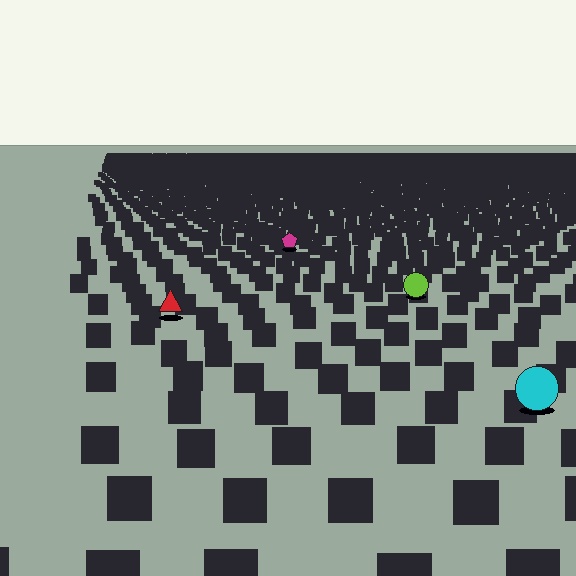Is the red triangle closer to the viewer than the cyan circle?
No. The cyan circle is closer — you can tell from the texture gradient: the ground texture is coarser near it.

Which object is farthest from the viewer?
The magenta pentagon is farthest from the viewer. It appears smaller and the ground texture around it is denser.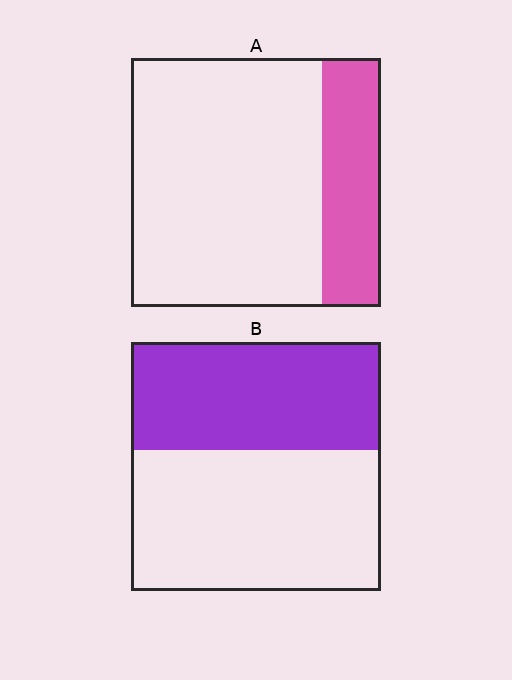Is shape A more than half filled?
No.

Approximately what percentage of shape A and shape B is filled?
A is approximately 25% and B is approximately 45%.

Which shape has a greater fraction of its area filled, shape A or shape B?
Shape B.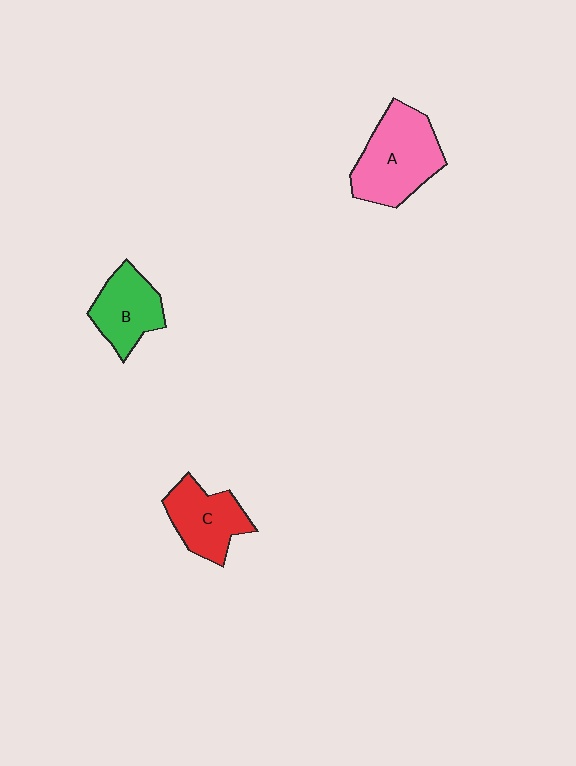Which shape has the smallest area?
Shape B (green).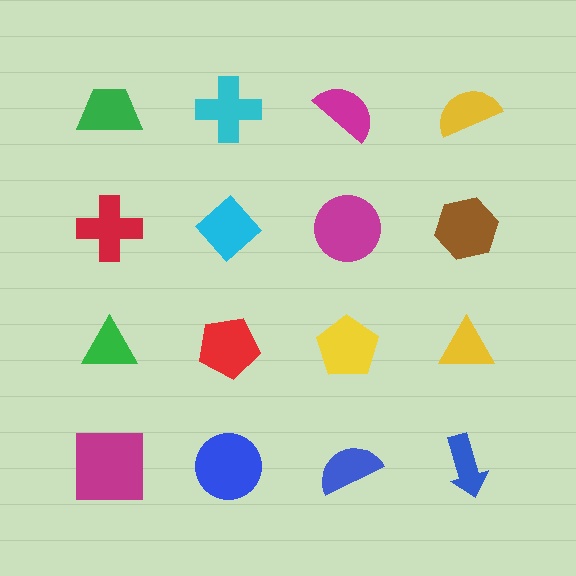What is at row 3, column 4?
A yellow triangle.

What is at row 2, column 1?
A red cross.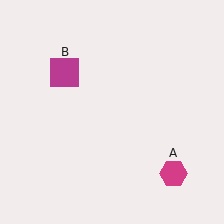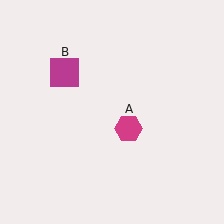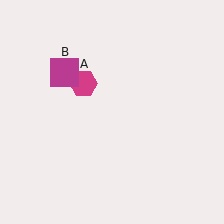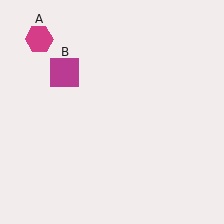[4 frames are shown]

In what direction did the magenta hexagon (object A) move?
The magenta hexagon (object A) moved up and to the left.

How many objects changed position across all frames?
1 object changed position: magenta hexagon (object A).